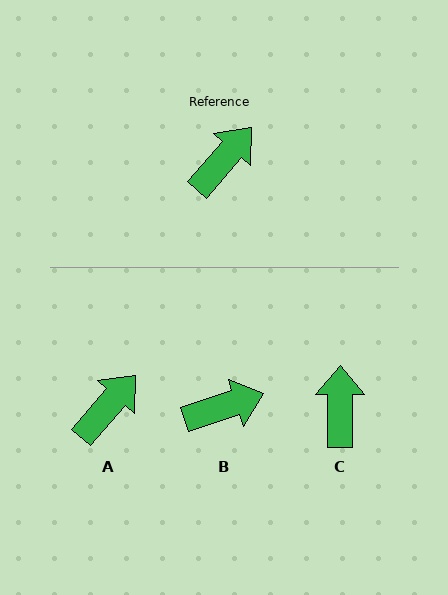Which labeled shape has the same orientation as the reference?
A.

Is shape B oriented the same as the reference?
No, it is off by about 31 degrees.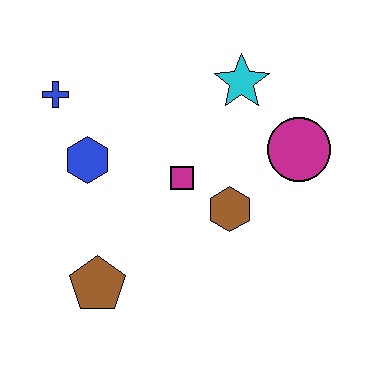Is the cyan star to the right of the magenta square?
Yes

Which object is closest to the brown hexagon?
The magenta square is closest to the brown hexagon.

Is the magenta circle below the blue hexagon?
No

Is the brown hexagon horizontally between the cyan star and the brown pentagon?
Yes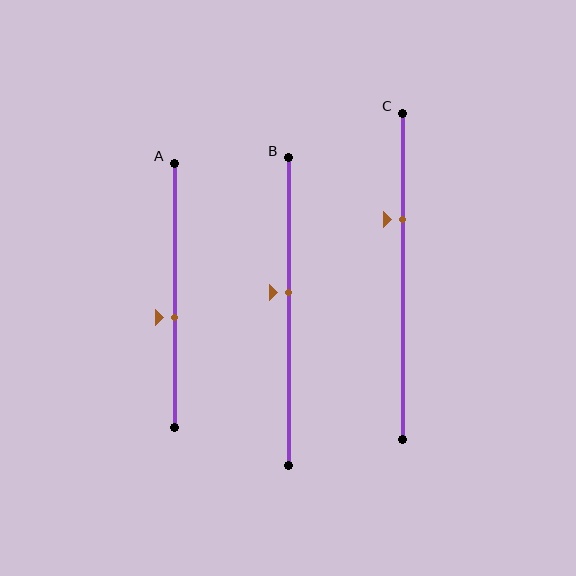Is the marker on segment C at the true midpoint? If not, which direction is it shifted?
No, the marker on segment C is shifted upward by about 17% of the segment length.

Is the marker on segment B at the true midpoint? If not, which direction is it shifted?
No, the marker on segment B is shifted upward by about 6% of the segment length.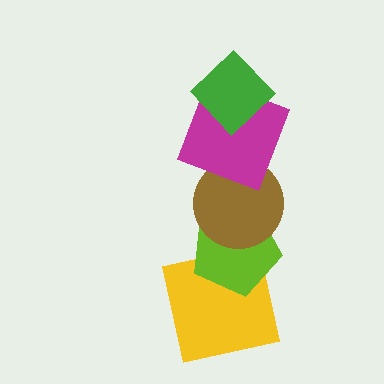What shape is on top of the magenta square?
The green diamond is on top of the magenta square.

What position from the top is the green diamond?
The green diamond is 1st from the top.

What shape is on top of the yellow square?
The lime pentagon is on top of the yellow square.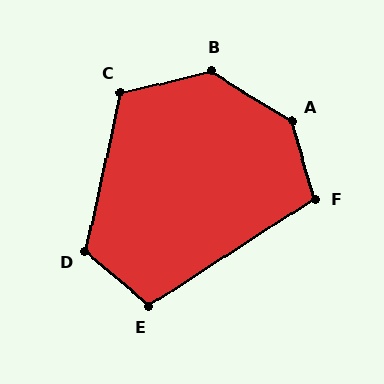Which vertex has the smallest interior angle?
E, at approximately 106 degrees.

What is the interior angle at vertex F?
Approximately 107 degrees (obtuse).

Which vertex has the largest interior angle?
A, at approximately 138 degrees.